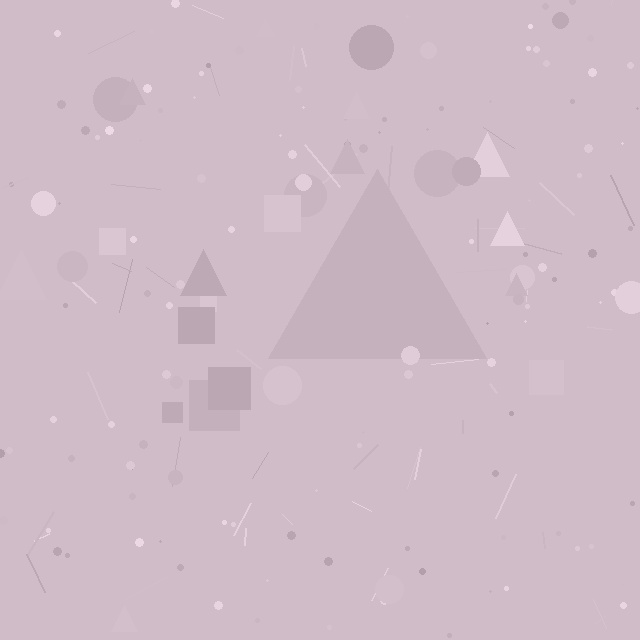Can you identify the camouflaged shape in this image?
The camouflaged shape is a triangle.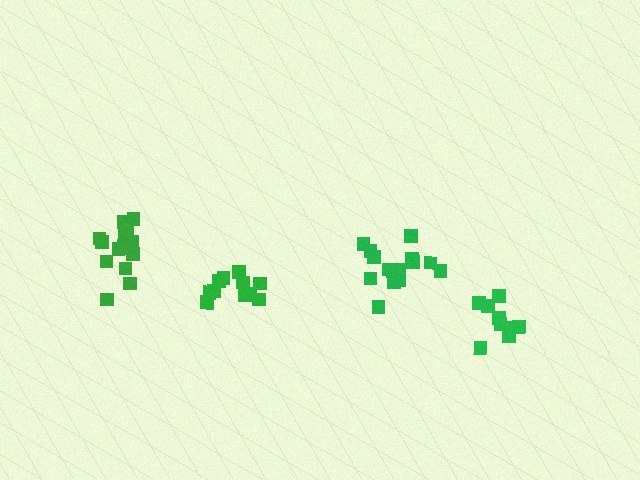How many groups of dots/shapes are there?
There are 4 groups.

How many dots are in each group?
Group 1: 11 dots, Group 2: 16 dots, Group 3: 15 dots, Group 4: 10 dots (52 total).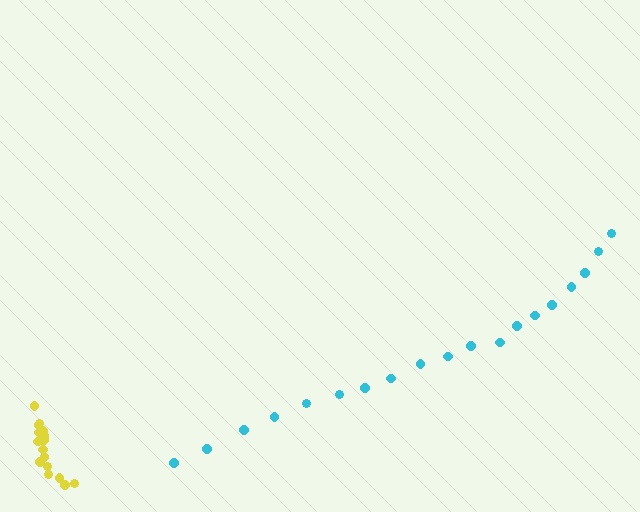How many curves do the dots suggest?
There are 2 distinct paths.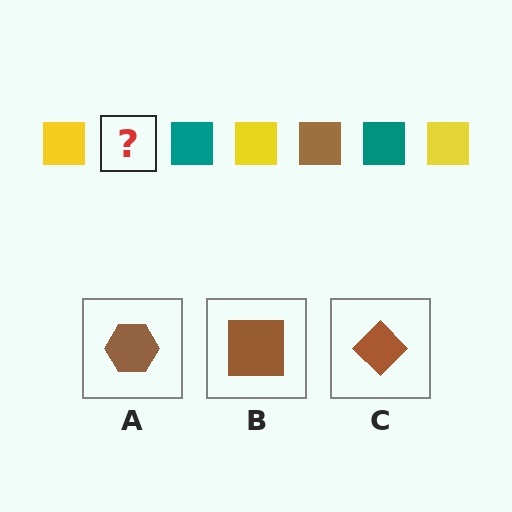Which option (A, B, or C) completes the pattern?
B.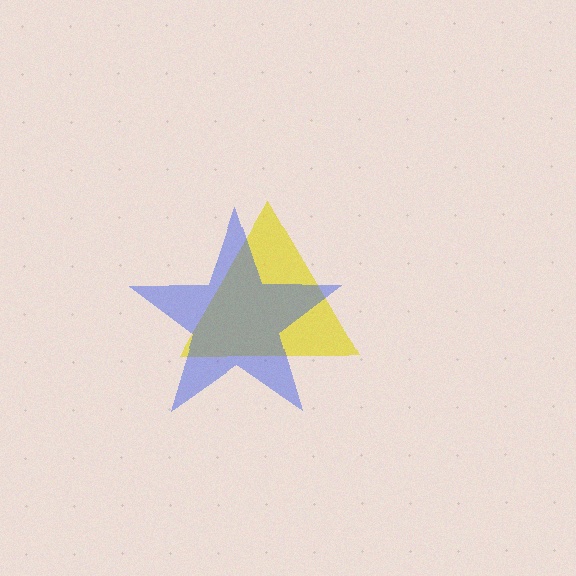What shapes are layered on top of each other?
The layered shapes are: a yellow triangle, a blue star.